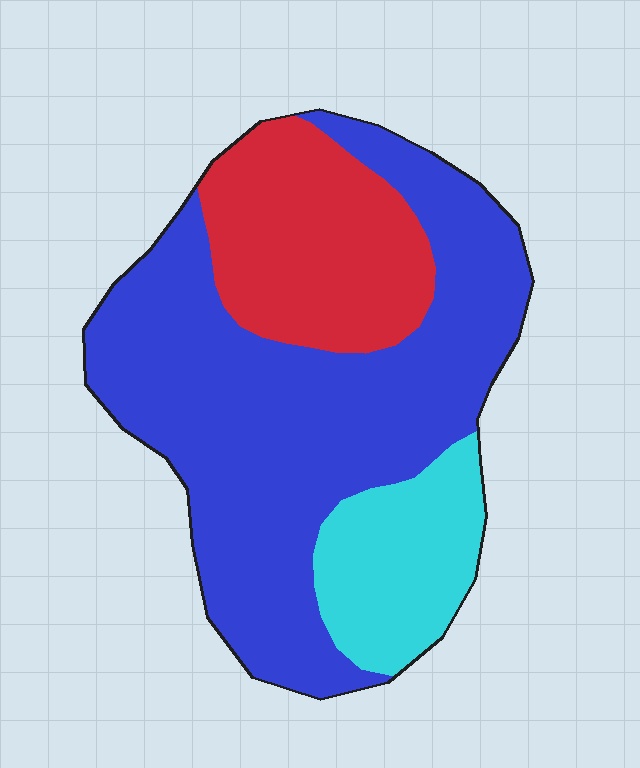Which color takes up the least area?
Cyan, at roughly 15%.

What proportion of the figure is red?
Red takes up between a sixth and a third of the figure.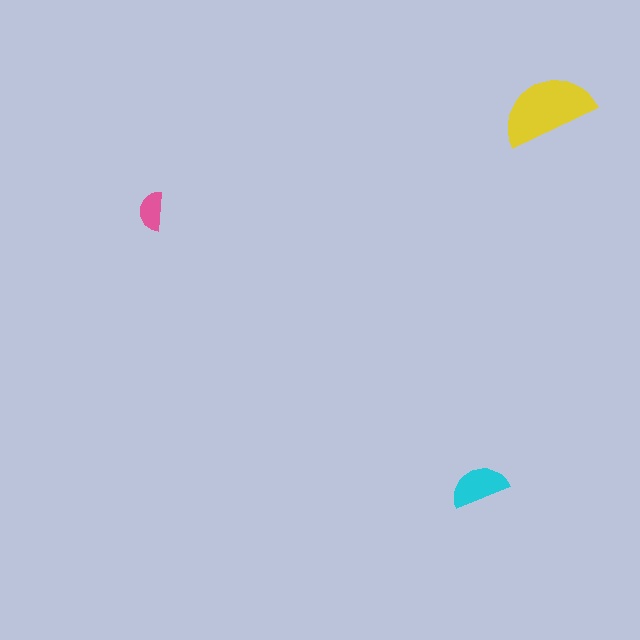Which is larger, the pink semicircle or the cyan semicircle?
The cyan one.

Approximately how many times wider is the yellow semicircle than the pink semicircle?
About 2.5 times wider.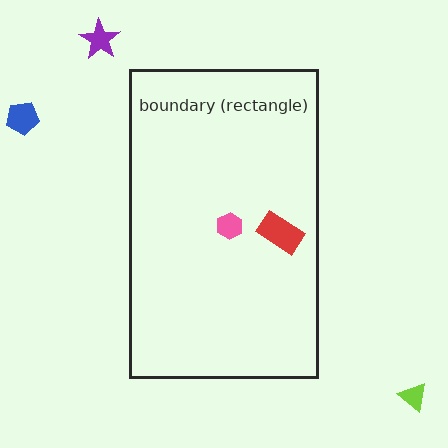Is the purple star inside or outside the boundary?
Outside.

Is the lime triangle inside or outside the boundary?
Outside.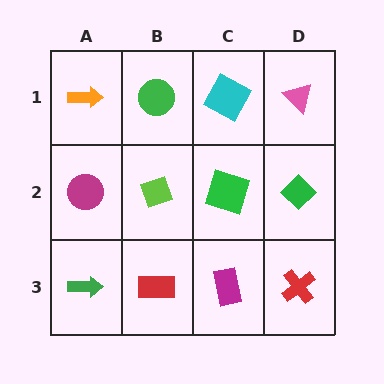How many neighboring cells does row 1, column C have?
3.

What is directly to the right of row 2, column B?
A green square.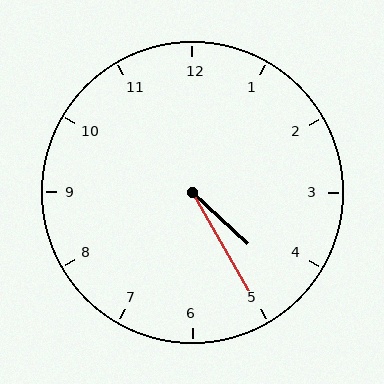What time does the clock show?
4:25.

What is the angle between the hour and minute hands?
Approximately 18 degrees.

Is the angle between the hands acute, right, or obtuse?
It is acute.